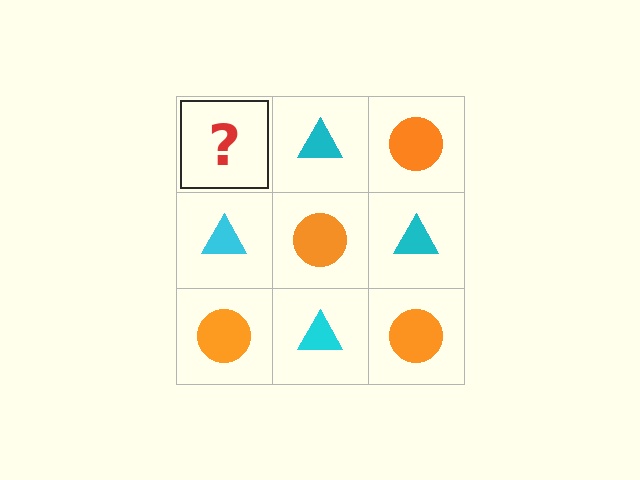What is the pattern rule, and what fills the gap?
The rule is that it alternates orange circle and cyan triangle in a checkerboard pattern. The gap should be filled with an orange circle.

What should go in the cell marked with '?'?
The missing cell should contain an orange circle.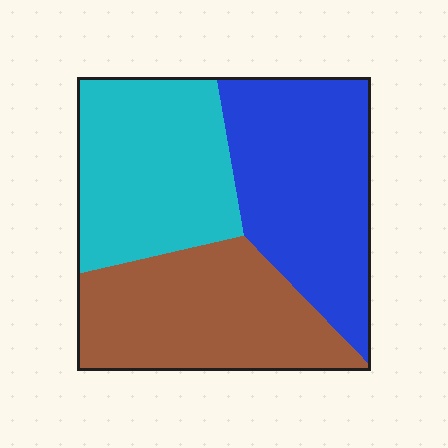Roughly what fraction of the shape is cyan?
Cyan covers roughly 30% of the shape.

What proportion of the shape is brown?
Brown covers roughly 35% of the shape.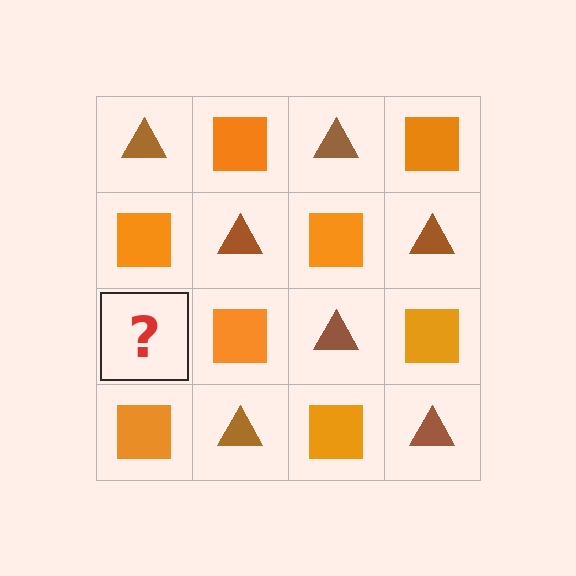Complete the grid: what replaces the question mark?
The question mark should be replaced with a brown triangle.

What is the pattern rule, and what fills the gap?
The rule is that it alternates brown triangle and orange square in a checkerboard pattern. The gap should be filled with a brown triangle.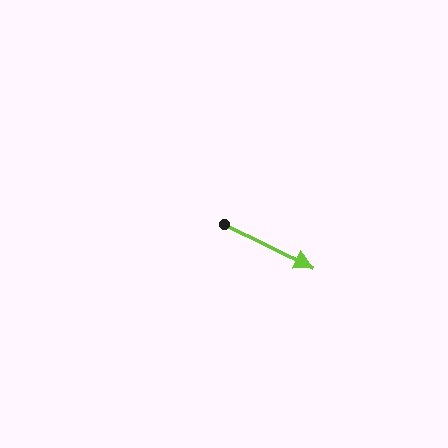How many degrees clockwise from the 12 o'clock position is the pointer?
Approximately 116 degrees.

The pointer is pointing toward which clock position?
Roughly 4 o'clock.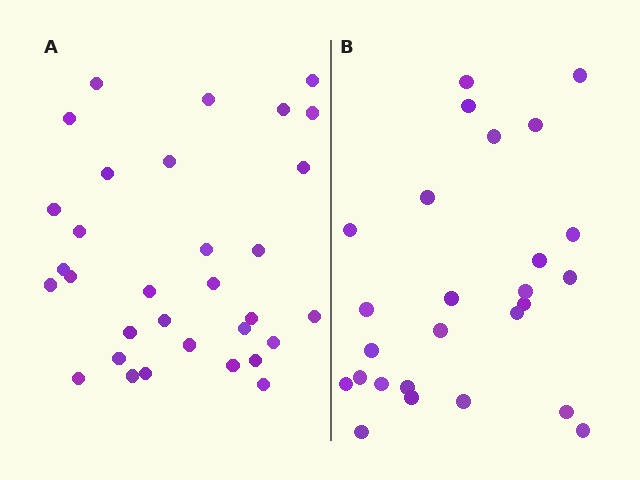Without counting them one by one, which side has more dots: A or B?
Region A (the left region) has more dots.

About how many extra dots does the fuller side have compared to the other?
Region A has about 6 more dots than region B.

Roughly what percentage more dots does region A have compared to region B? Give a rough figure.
About 25% more.